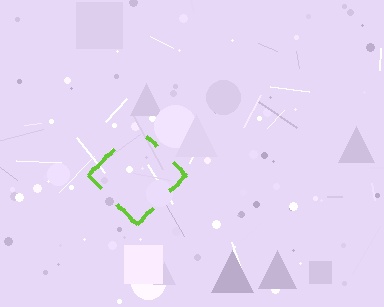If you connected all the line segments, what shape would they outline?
They would outline a diamond.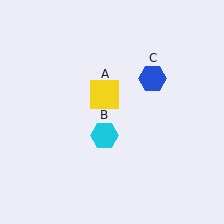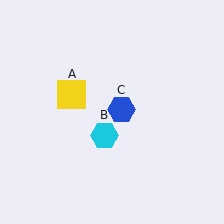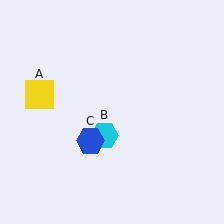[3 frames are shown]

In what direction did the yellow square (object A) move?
The yellow square (object A) moved left.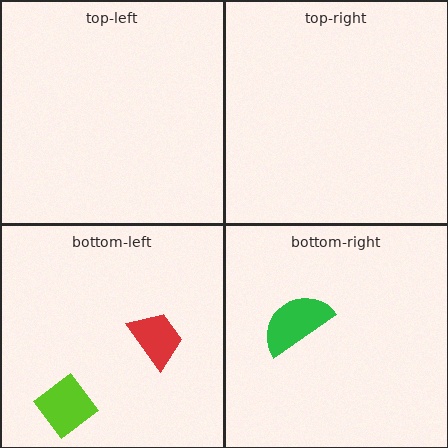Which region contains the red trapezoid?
The bottom-left region.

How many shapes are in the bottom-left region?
2.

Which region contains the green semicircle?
The bottom-right region.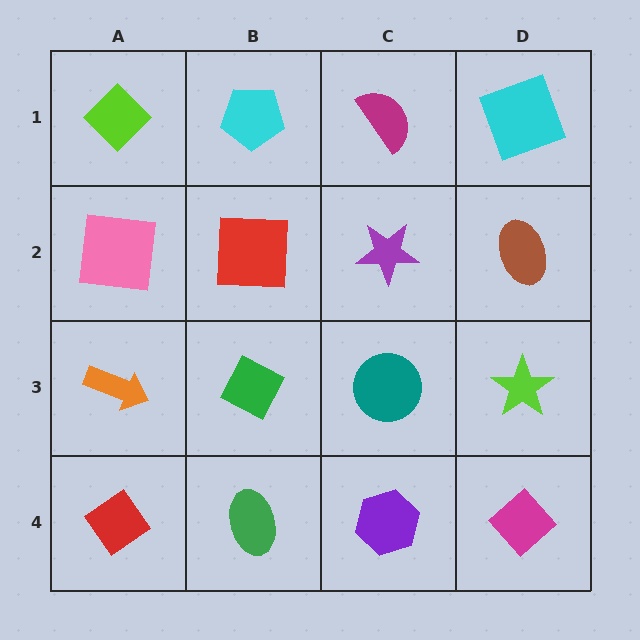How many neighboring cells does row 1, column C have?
3.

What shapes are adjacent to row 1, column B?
A red square (row 2, column B), a lime diamond (row 1, column A), a magenta semicircle (row 1, column C).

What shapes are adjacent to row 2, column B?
A cyan pentagon (row 1, column B), a green diamond (row 3, column B), a pink square (row 2, column A), a purple star (row 2, column C).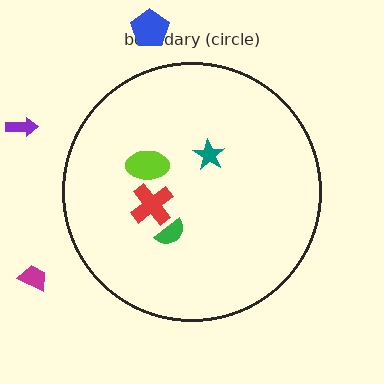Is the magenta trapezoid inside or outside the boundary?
Outside.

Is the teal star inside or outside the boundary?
Inside.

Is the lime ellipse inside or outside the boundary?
Inside.